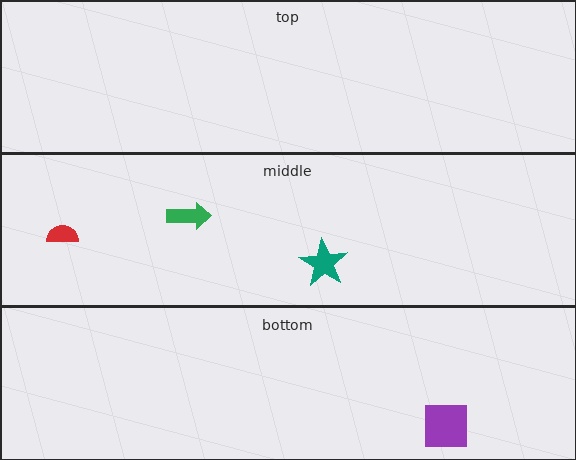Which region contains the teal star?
The middle region.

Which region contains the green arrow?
The middle region.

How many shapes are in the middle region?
3.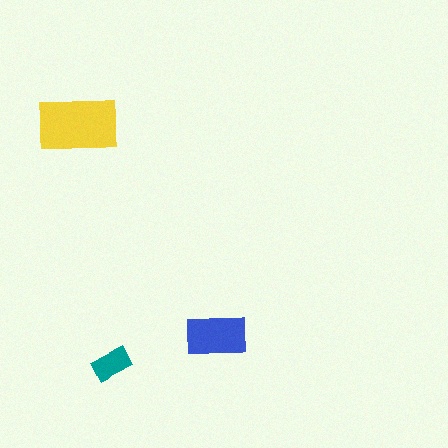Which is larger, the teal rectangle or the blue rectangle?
The blue one.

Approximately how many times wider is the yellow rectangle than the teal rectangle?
About 2 times wider.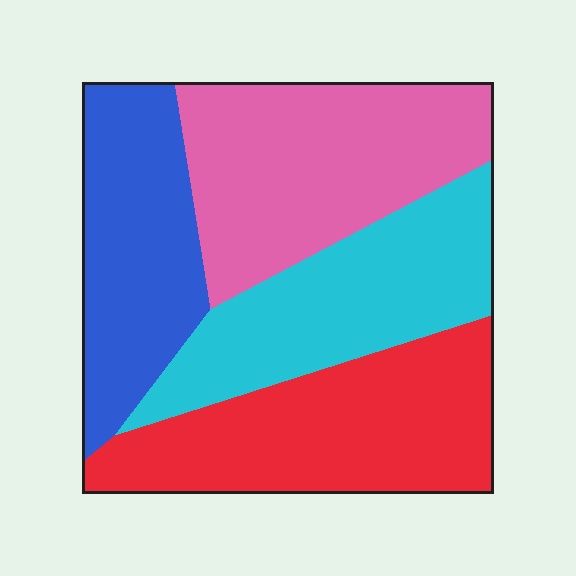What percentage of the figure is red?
Red covers about 25% of the figure.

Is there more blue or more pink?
Pink.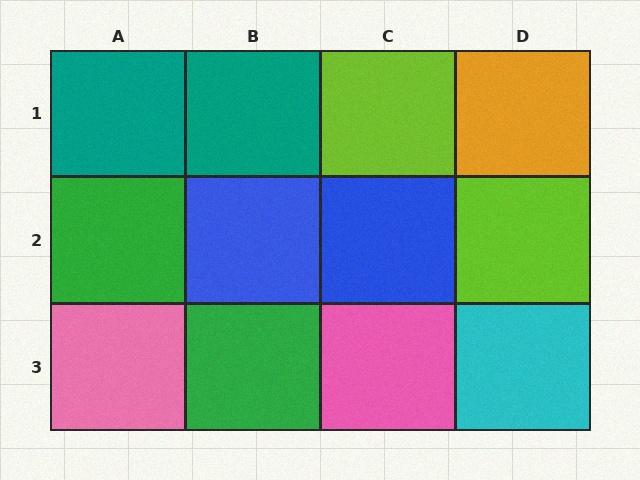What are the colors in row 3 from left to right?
Pink, green, pink, cyan.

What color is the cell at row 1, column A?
Teal.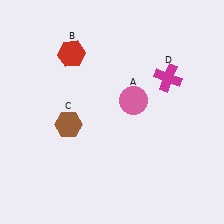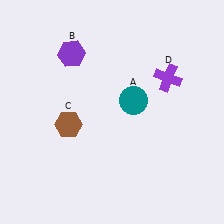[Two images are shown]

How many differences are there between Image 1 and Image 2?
There are 3 differences between the two images.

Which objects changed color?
A changed from pink to teal. B changed from red to purple. D changed from magenta to purple.